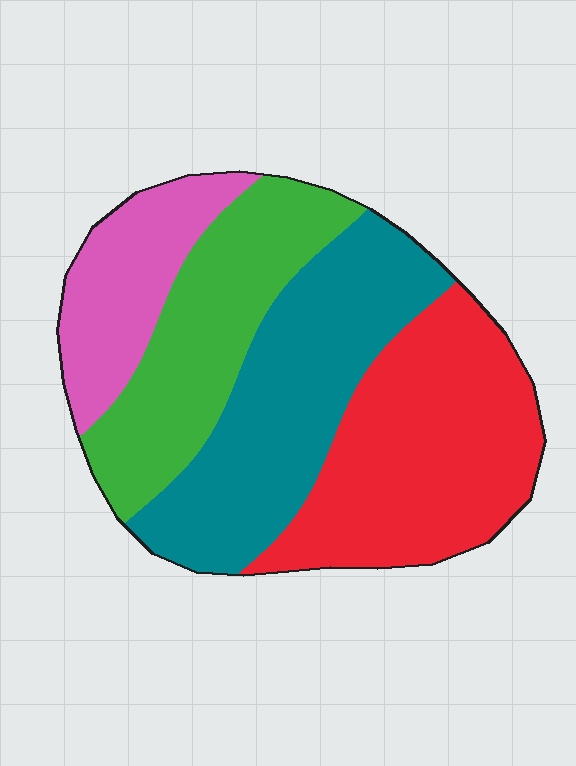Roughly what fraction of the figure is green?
Green takes up about one quarter (1/4) of the figure.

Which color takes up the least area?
Pink, at roughly 15%.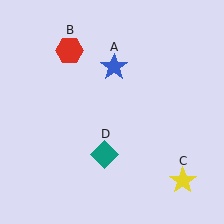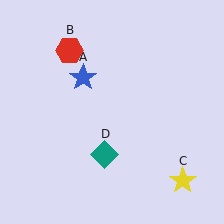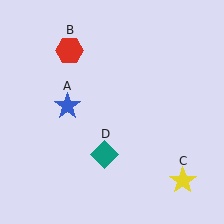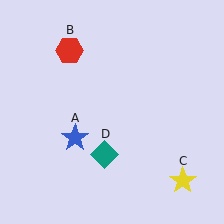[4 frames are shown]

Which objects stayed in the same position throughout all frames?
Red hexagon (object B) and yellow star (object C) and teal diamond (object D) remained stationary.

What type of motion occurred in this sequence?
The blue star (object A) rotated counterclockwise around the center of the scene.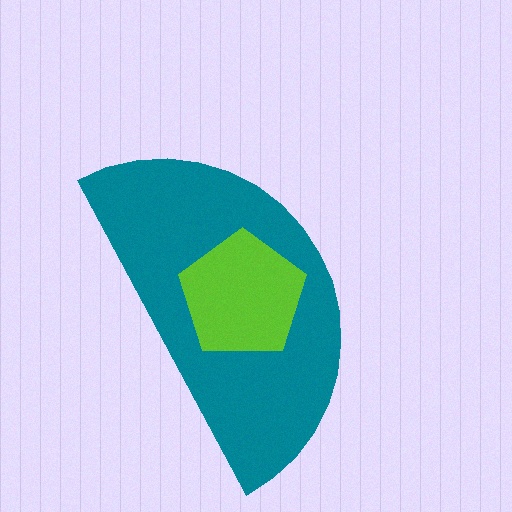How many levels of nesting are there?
2.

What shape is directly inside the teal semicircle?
The lime pentagon.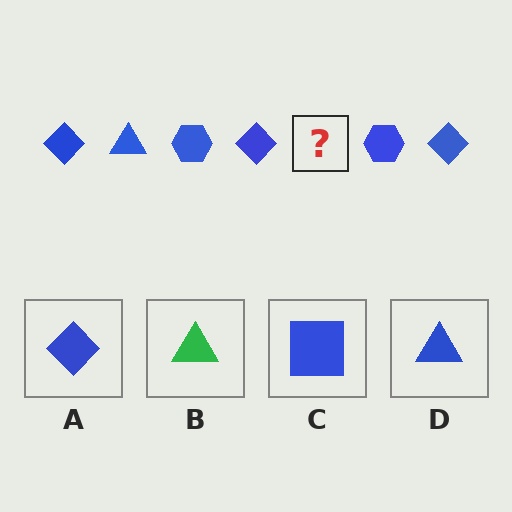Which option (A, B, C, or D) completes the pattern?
D.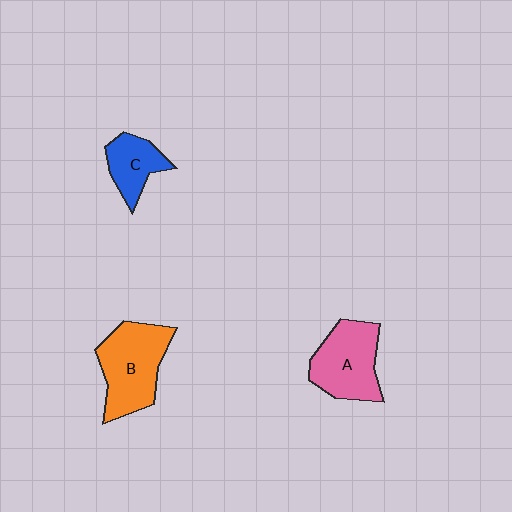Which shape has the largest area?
Shape B (orange).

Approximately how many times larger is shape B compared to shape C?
Approximately 1.8 times.